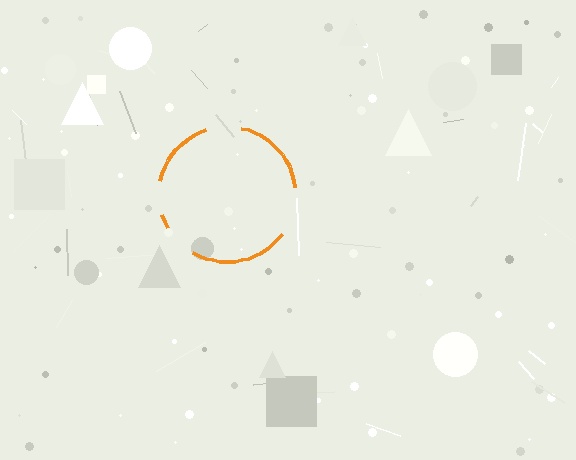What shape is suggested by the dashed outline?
The dashed outline suggests a circle.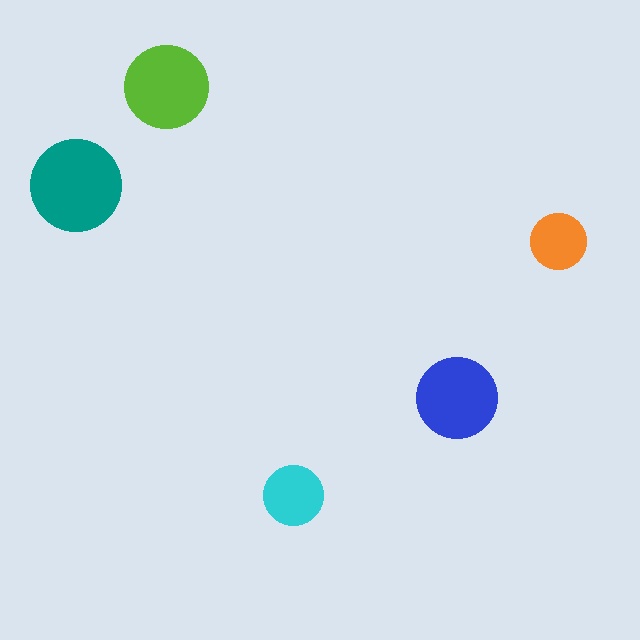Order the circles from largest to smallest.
the teal one, the lime one, the blue one, the cyan one, the orange one.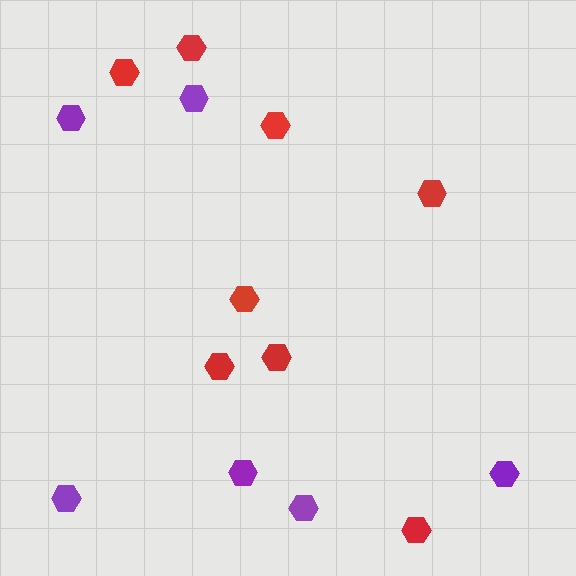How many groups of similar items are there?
There are 2 groups: one group of red hexagons (8) and one group of purple hexagons (6).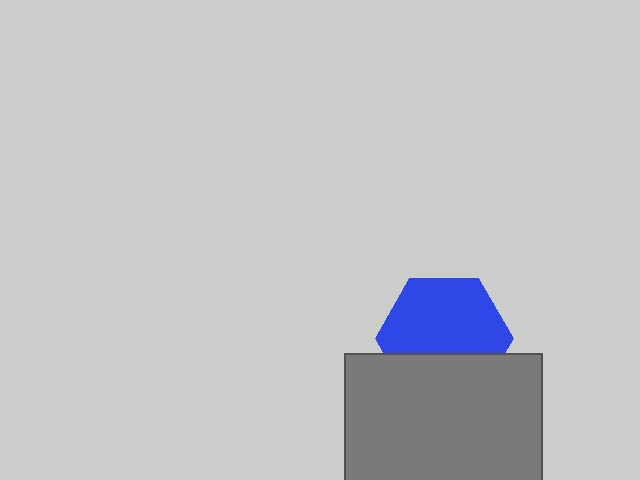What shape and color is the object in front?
The object in front is a gray rectangle.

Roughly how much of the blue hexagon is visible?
Most of it is visible (roughly 66%).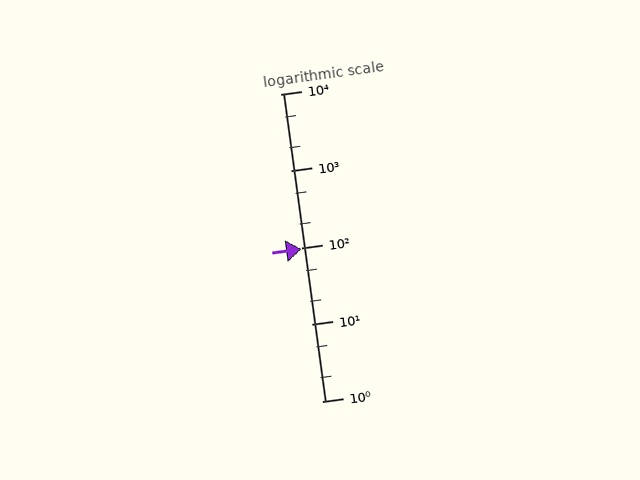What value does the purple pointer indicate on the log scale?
The pointer indicates approximately 96.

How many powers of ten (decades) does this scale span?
The scale spans 4 decades, from 1 to 10000.